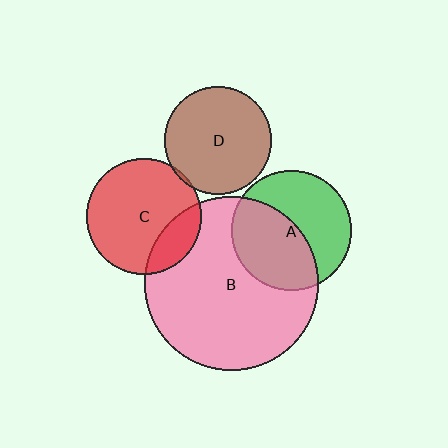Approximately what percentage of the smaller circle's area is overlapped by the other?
Approximately 5%.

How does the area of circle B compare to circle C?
Approximately 2.3 times.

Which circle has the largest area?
Circle B (pink).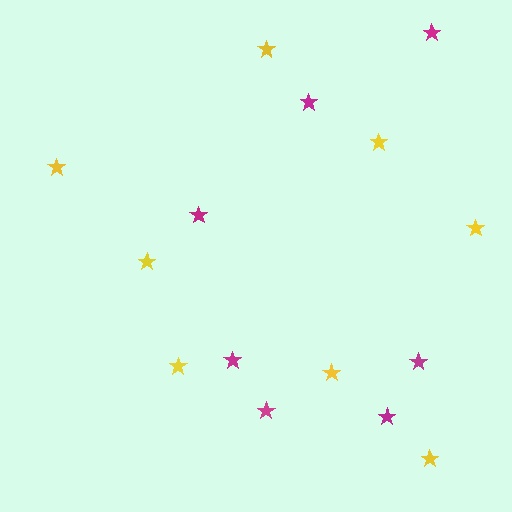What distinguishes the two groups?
There are 2 groups: one group of yellow stars (8) and one group of magenta stars (7).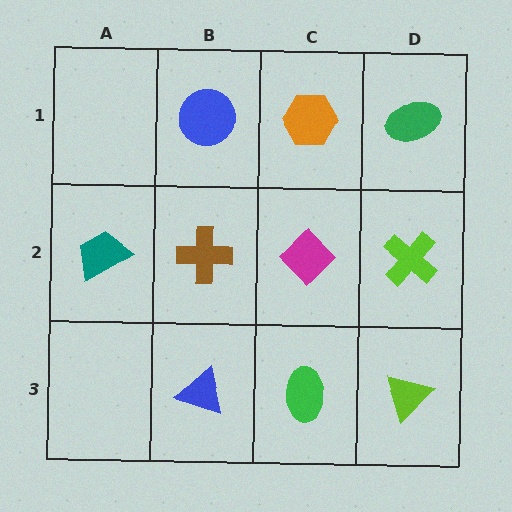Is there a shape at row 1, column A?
No, that cell is empty.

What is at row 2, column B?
A brown cross.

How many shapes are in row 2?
4 shapes.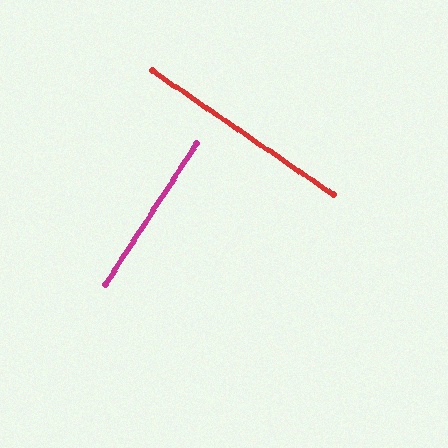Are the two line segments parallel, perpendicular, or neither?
Perpendicular — they meet at approximately 89°.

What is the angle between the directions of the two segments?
Approximately 89 degrees.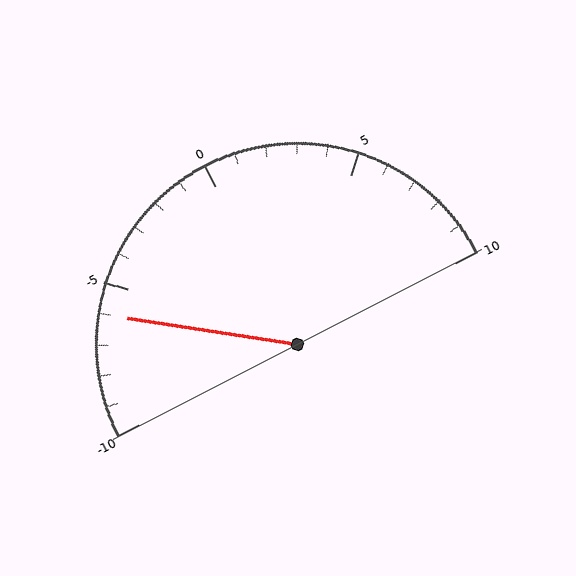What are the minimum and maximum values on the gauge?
The gauge ranges from -10 to 10.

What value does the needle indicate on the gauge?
The needle indicates approximately -6.